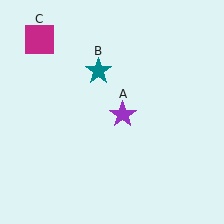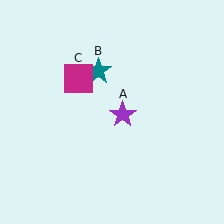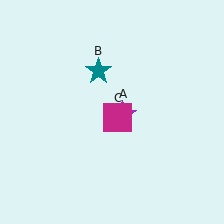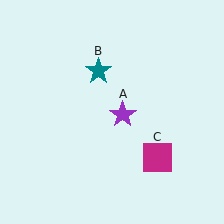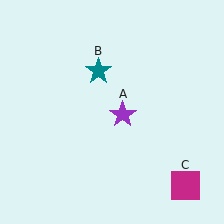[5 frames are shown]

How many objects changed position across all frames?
1 object changed position: magenta square (object C).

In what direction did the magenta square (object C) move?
The magenta square (object C) moved down and to the right.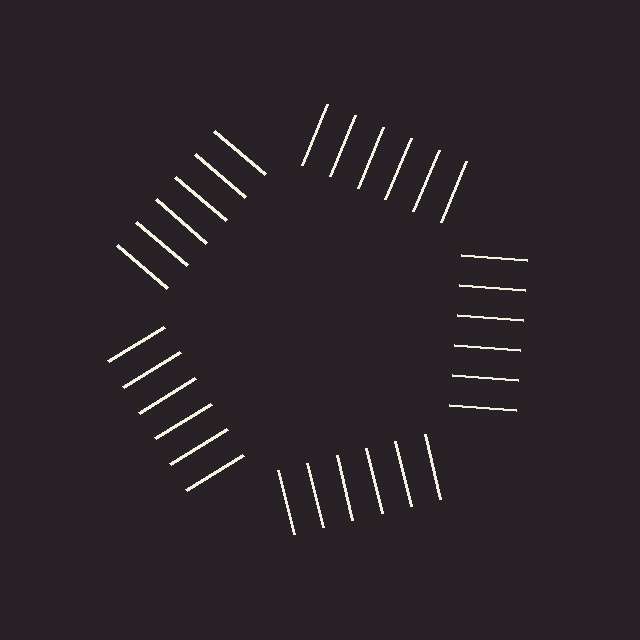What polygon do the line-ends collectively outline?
An illusory pentagon — the line segments terminate on its edges but no continuous stroke is drawn.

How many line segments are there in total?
30 — 6 along each of the 5 edges.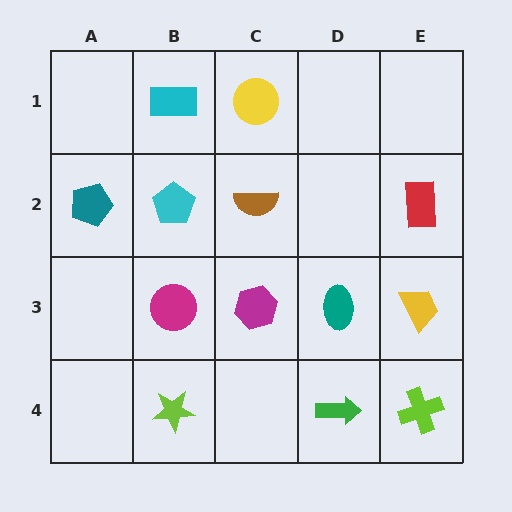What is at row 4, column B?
A lime star.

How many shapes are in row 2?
4 shapes.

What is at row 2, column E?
A red rectangle.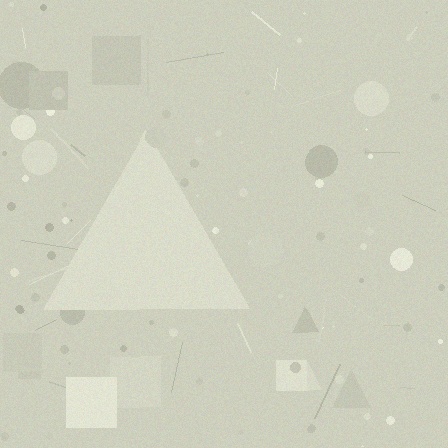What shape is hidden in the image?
A triangle is hidden in the image.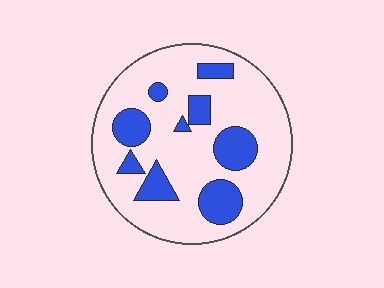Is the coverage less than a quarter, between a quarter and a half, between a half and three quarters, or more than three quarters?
Less than a quarter.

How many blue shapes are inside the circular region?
9.